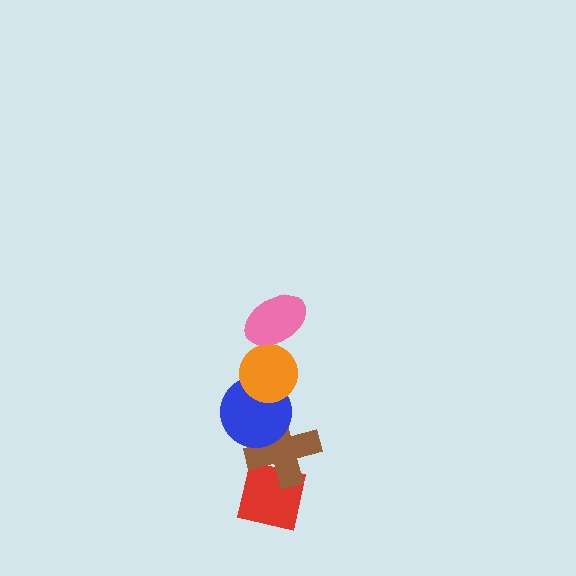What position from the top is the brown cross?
The brown cross is 4th from the top.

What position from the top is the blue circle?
The blue circle is 3rd from the top.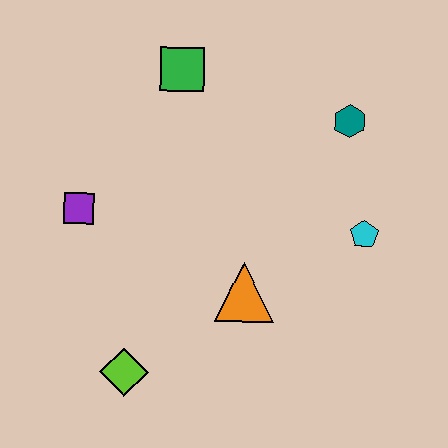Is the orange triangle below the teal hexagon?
Yes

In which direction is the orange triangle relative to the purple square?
The orange triangle is to the right of the purple square.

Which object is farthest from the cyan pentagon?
The purple square is farthest from the cyan pentagon.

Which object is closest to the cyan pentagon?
The teal hexagon is closest to the cyan pentagon.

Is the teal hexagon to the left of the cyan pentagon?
Yes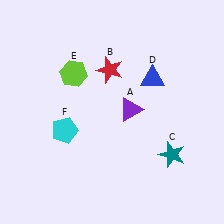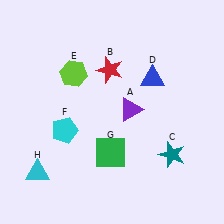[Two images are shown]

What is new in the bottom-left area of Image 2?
A green square (G) was added in the bottom-left area of Image 2.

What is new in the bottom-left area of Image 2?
A cyan triangle (H) was added in the bottom-left area of Image 2.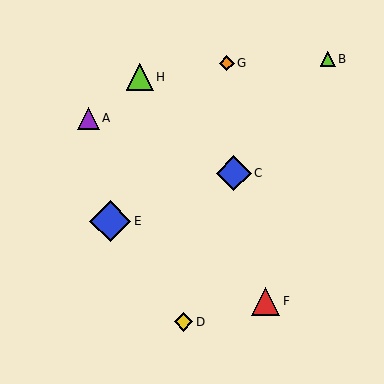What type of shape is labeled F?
Shape F is a red triangle.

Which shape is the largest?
The blue diamond (labeled E) is the largest.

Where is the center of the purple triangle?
The center of the purple triangle is at (89, 118).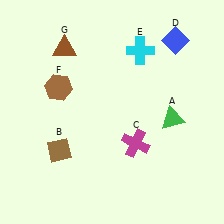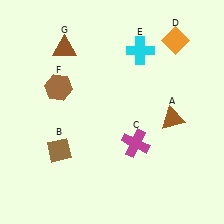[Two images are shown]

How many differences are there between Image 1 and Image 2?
There are 2 differences between the two images.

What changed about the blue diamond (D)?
In Image 1, D is blue. In Image 2, it changed to orange.